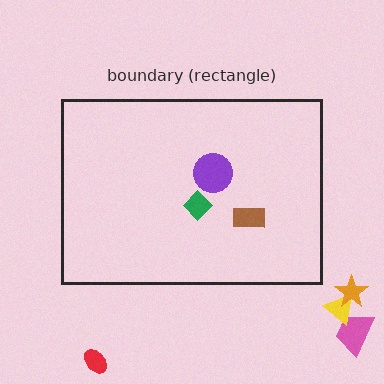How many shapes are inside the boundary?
3 inside, 4 outside.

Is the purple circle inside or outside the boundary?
Inside.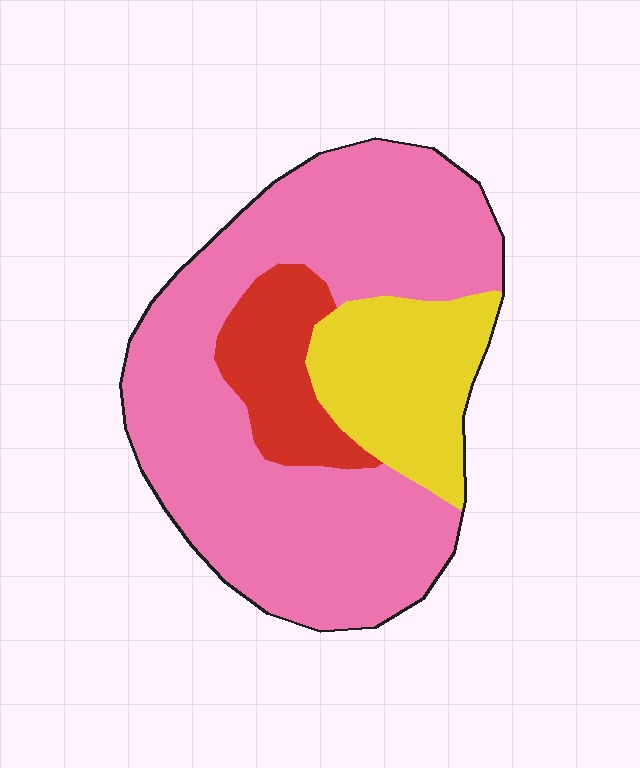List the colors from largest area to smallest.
From largest to smallest: pink, yellow, red.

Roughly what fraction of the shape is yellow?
Yellow covers roughly 20% of the shape.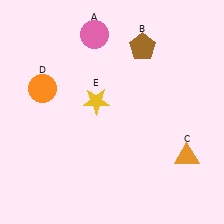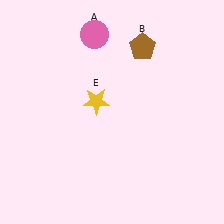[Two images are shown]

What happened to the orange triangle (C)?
The orange triangle (C) was removed in Image 2. It was in the bottom-right area of Image 1.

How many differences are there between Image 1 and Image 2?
There are 2 differences between the two images.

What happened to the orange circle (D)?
The orange circle (D) was removed in Image 2. It was in the top-left area of Image 1.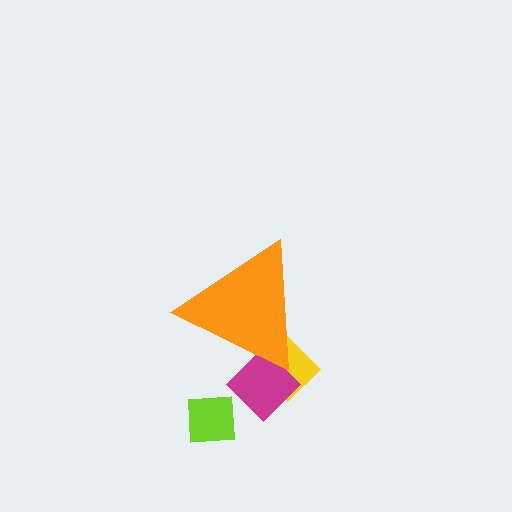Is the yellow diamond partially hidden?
Yes, the yellow diamond is partially hidden behind the orange triangle.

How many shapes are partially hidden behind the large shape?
2 shapes are partially hidden.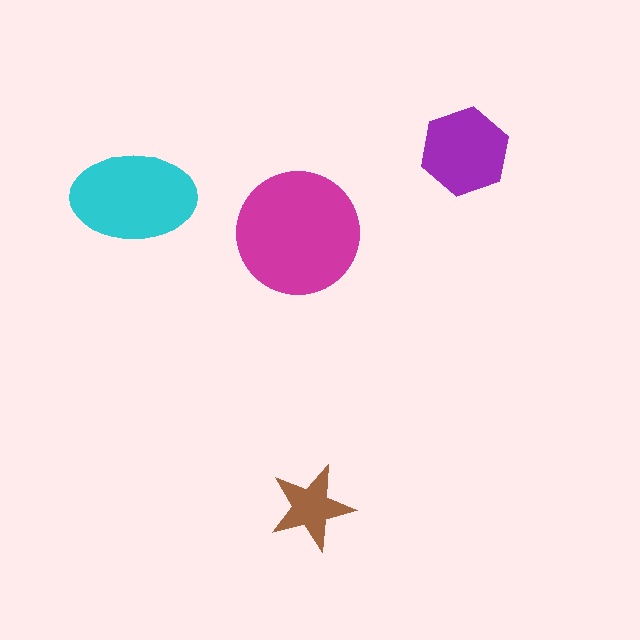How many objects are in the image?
There are 4 objects in the image.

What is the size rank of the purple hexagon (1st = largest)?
3rd.